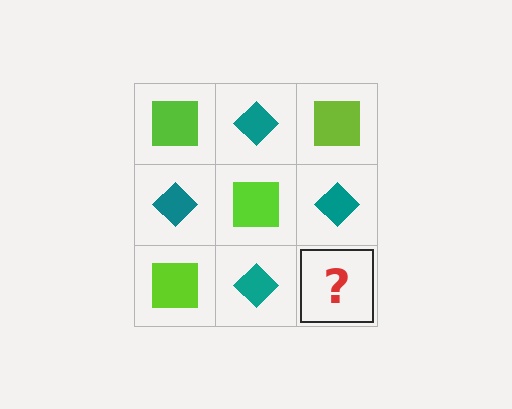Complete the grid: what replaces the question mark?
The question mark should be replaced with a lime square.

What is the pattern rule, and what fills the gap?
The rule is that it alternates lime square and teal diamond in a checkerboard pattern. The gap should be filled with a lime square.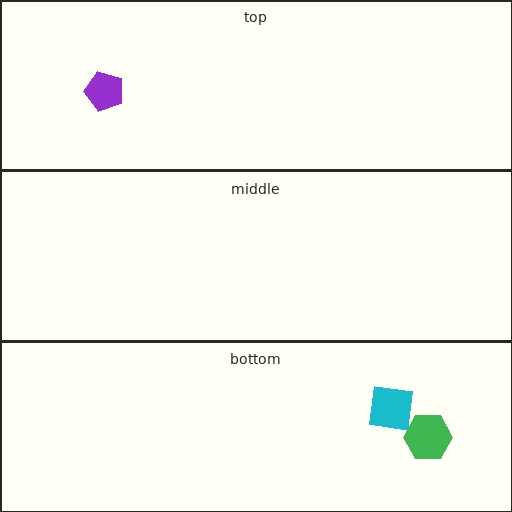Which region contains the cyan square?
The bottom region.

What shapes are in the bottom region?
The cyan square, the green hexagon.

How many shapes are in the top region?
1.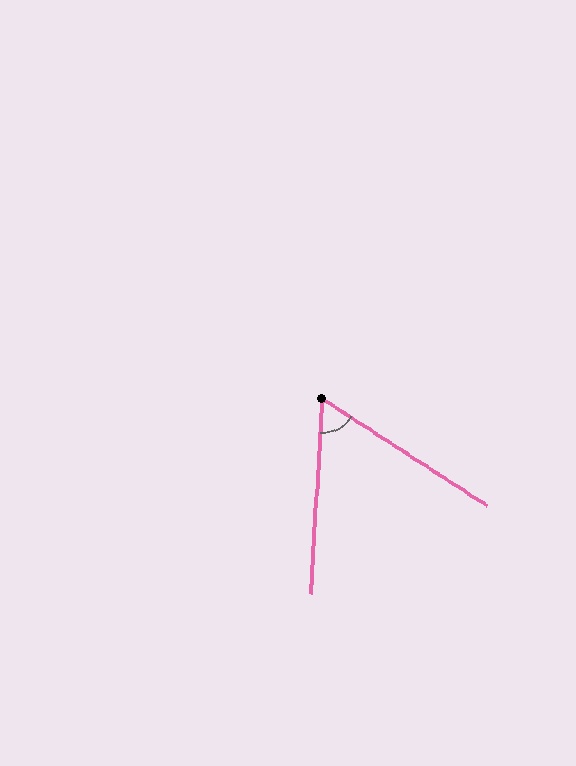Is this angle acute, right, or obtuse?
It is acute.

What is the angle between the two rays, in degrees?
Approximately 60 degrees.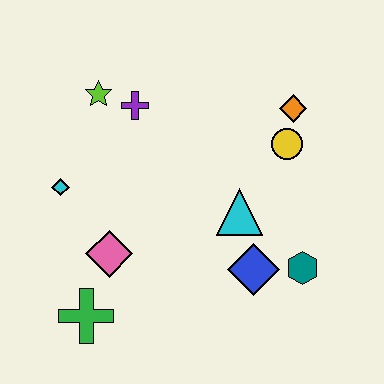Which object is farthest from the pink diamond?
The orange diamond is farthest from the pink diamond.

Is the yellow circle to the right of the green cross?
Yes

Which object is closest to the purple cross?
The lime star is closest to the purple cross.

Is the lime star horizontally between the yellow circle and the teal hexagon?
No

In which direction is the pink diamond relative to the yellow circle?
The pink diamond is to the left of the yellow circle.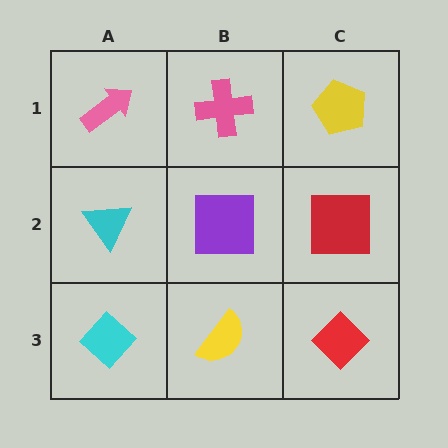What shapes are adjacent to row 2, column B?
A pink cross (row 1, column B), a yellow semicircle (row 3, column B), a cyan triangle (row 2, column A), a red square (row 2, column C).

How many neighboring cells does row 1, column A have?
2.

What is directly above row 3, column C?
A red square.